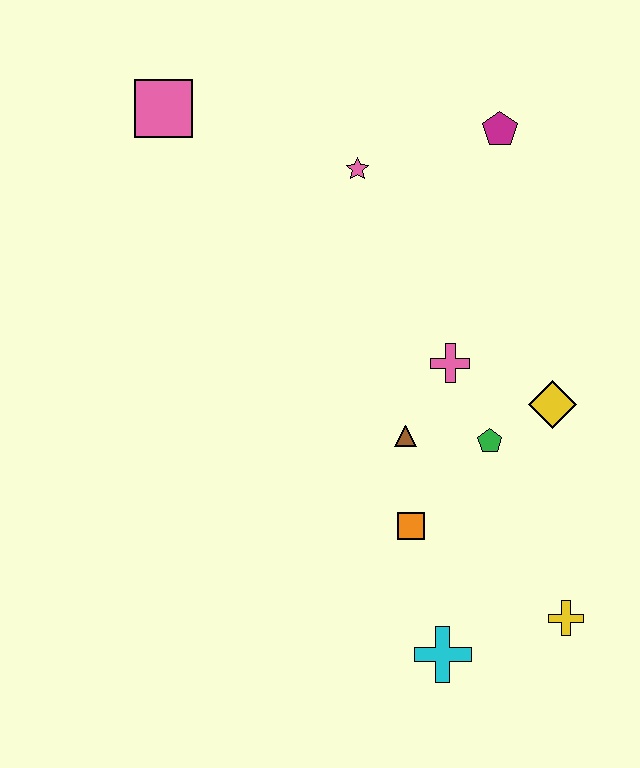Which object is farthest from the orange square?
The pink square is farthest from the orange square.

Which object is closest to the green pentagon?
The yellow diamond is closest to the green pentagon.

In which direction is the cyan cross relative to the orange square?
The cyan cross is below the orange square.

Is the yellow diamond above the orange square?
Yes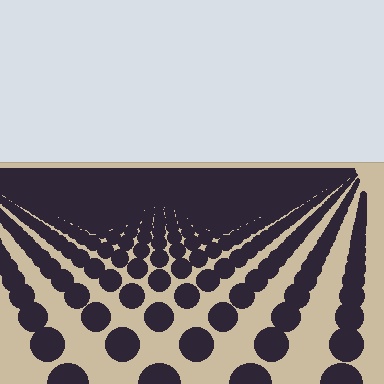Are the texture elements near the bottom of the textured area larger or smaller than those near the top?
Larger. Near the bottom, elements are closer to the viewer and appear at a bigger on-screen size.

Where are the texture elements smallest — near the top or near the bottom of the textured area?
Near the top.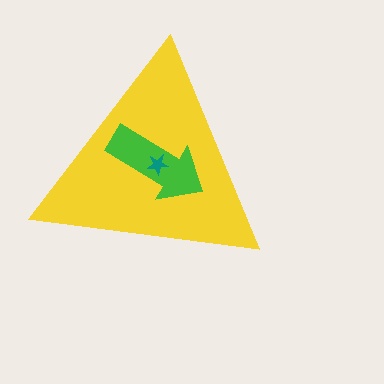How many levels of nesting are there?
3.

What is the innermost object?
The teal star.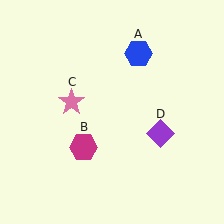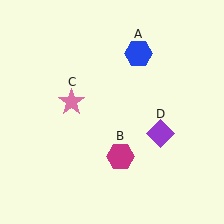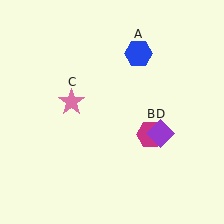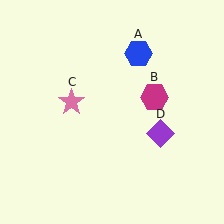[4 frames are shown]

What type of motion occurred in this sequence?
The magenta hexagon (object B) rotated counterclockwise around the center of the scene.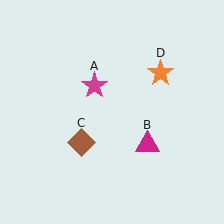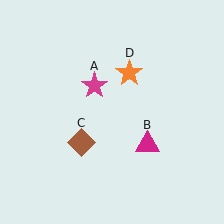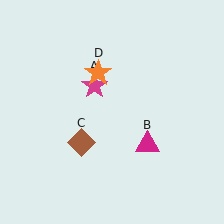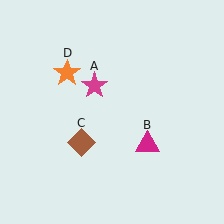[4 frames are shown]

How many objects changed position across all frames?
1 object changed position: orange star (object D).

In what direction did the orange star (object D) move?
The orange star (object D) moved left.